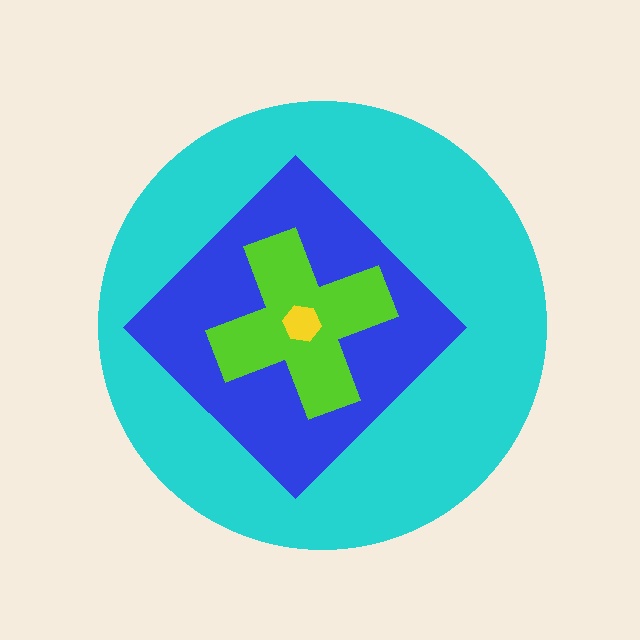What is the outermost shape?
The cyan circle.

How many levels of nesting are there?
4.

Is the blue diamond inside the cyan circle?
Yes.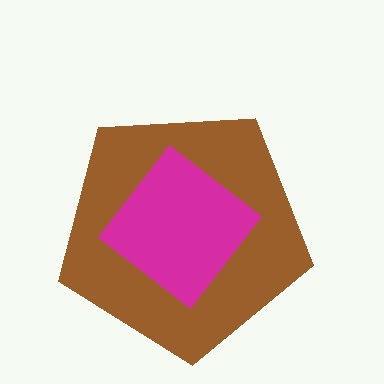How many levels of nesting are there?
2.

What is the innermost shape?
The magenta diamond.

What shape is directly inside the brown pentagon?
The magenta diamond.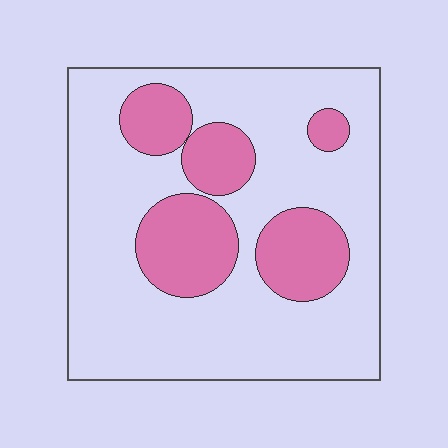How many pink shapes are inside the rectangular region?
5.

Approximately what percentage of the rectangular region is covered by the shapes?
Approximately 25%.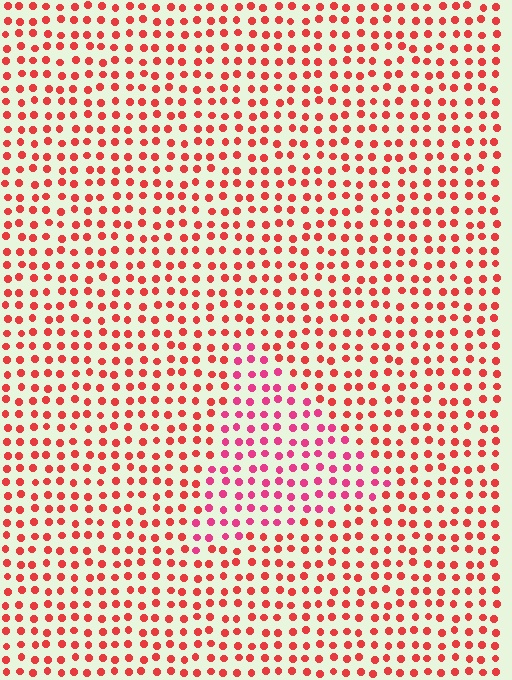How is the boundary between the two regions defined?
The boundary is defined purely by a slight shift in hue (about 27 degrees). Spacing, size, and orientation are identical on both sides.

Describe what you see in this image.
The image is filled with small red elements in a uniform arrangement. A triangle-shaped region is visible where the elements are tinted to a slightly different hue, forming a subtle color boundary.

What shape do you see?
I see a triangle.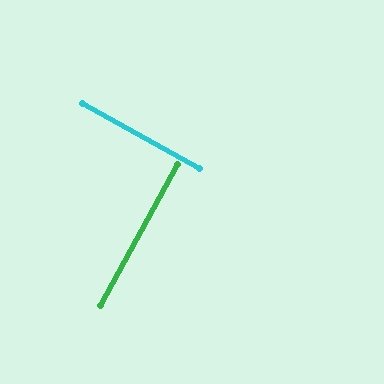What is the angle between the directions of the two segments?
Approximately 90 degrees.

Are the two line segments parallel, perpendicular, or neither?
Perpendicular — they meet at approximately 90°.